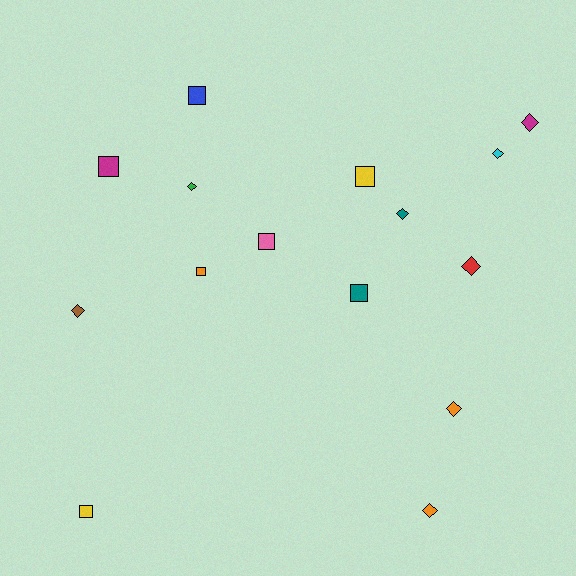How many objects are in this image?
There are 15 objects.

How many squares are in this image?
There are 7 squares.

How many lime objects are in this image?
There are no lime objects.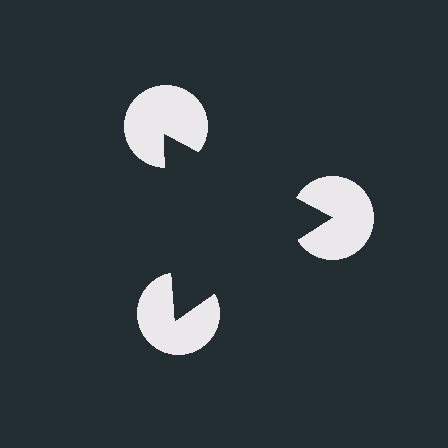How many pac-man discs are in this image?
There are 3 — one at each vertex of the illusory triangle.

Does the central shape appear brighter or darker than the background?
It typically appears slightly darker than the background, even though no actual brightness change is drawn.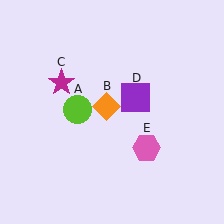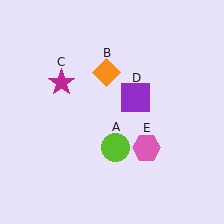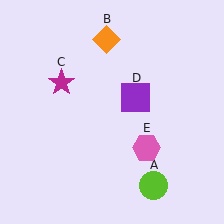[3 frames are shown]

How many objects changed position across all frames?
2 objects changed position: lime circle (object A), orange diamond (object B).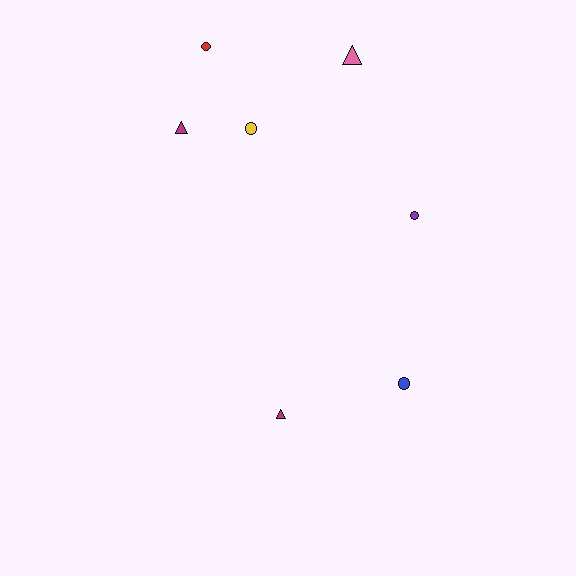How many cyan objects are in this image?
There are no cyan objects.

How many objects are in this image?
There are 7 objects.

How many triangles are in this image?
There are 3 triangles.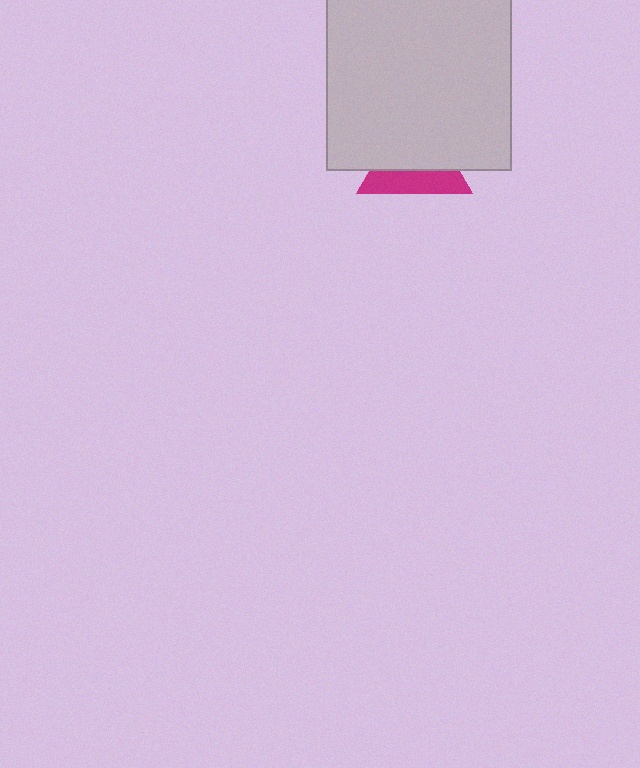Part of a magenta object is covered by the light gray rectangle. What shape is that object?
It is a triangle.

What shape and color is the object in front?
The object in front is a light gray rectangle.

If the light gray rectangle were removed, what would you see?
You would see the complete magenta triangle.